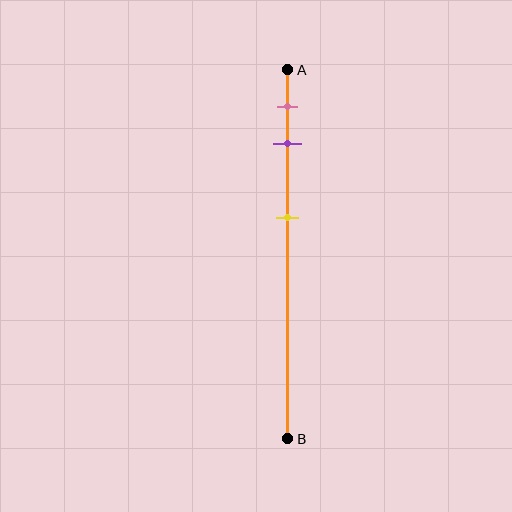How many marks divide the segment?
There are 3 marks dividing the segment.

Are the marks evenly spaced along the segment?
No, the marks are not evenly spaced.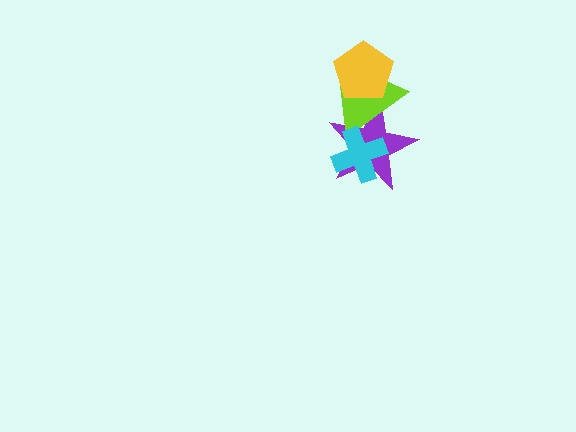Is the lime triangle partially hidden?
Yes, it is partially covered by another shape.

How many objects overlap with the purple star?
2 objects overlap with the purple star.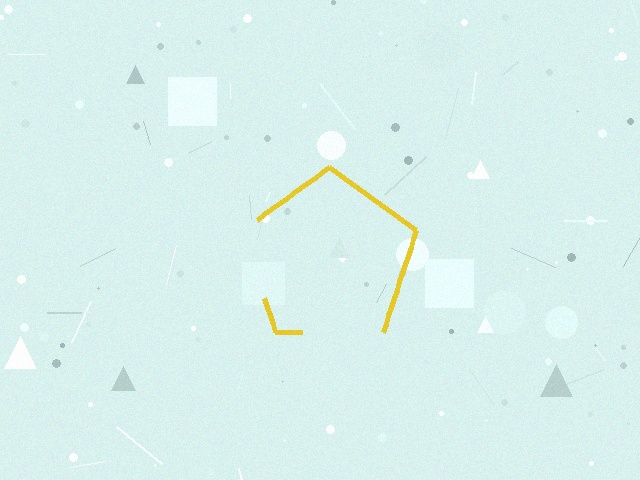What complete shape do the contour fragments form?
The contour fragments form a pentagon.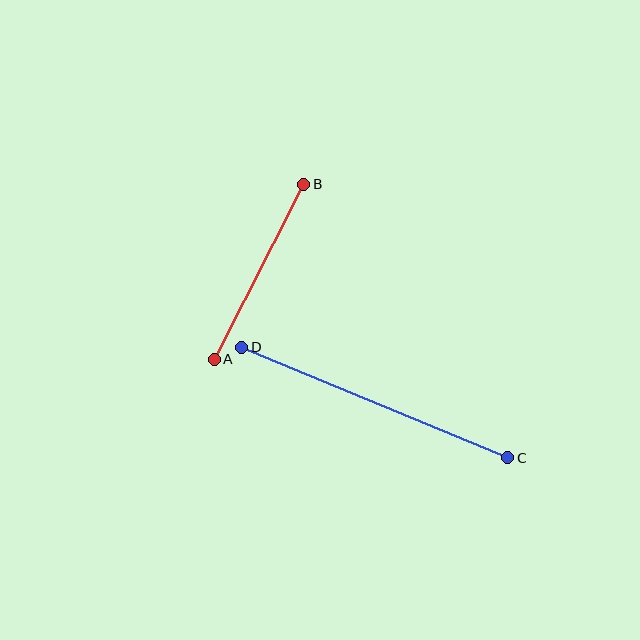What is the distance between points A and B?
The distance is approximately 196 pixels.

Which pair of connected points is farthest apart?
Points C and D are farthest apart.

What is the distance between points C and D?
The distance is approximately 288 pixels.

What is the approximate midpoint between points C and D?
The midpoint is at approximately (375, 403) pixels.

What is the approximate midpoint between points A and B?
The midpoint is at approximately (259, 272) pixels.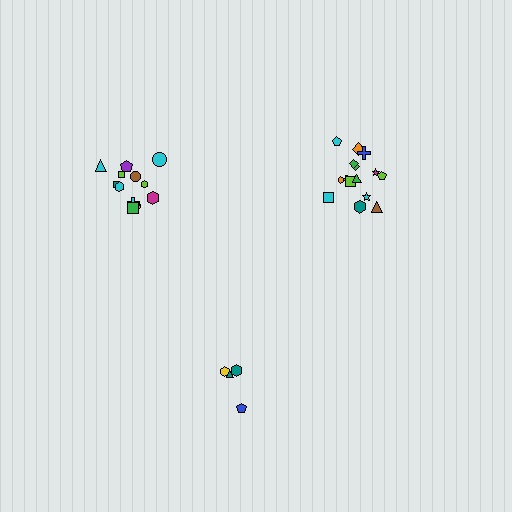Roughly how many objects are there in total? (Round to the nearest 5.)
Roughly 30 objects in total.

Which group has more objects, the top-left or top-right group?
The top-right group.